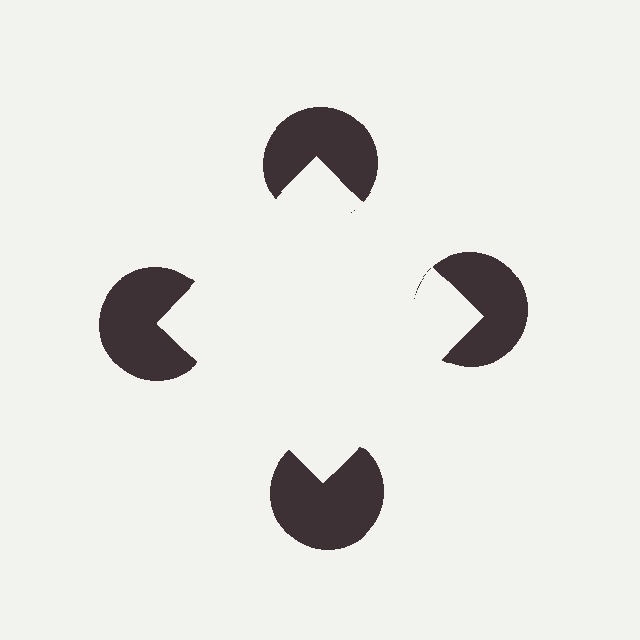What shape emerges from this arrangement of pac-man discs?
An illusory square — its edges are inferred from the aligned wedge cuts in the pac-man discs, not physically drawn.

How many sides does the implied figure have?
4 sides.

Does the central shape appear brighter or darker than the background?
It typically appears slightly brighter than the background, even though no actual brightness change is drawn.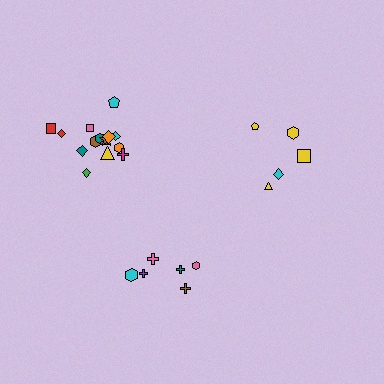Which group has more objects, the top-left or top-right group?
The top-left group.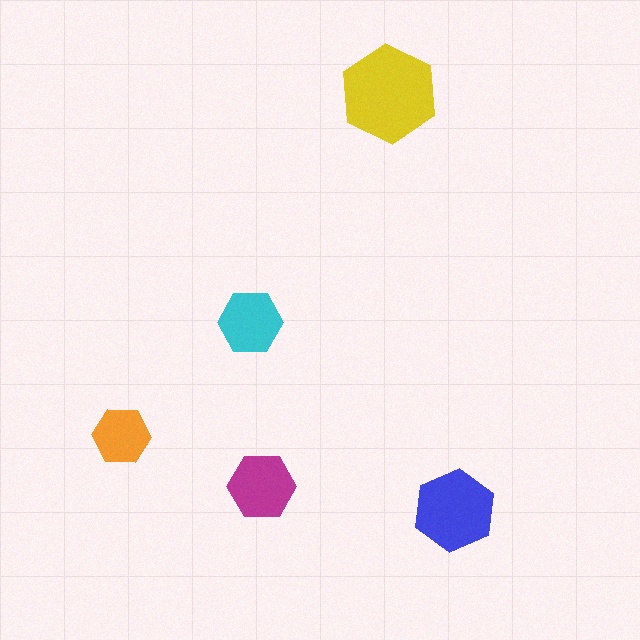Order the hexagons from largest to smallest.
the yellow one, the blue one, the magenta one, the cyan one, the orange one.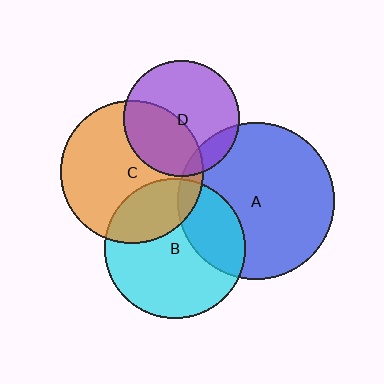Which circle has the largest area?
Circle A (blue).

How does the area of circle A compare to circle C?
Approximately 1.2 times.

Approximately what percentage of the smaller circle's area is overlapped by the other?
Approximately 30%.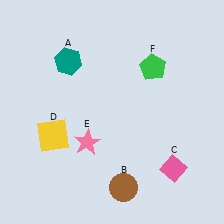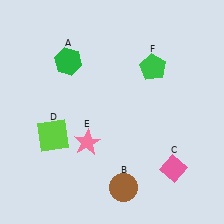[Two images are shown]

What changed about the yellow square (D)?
In Image 1, D is yellow. In Image 2, it changed to lime.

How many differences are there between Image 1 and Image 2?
There are 2 differences between the two images.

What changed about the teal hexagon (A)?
In Image 1, A is teal. In Image 2, it changed to green.